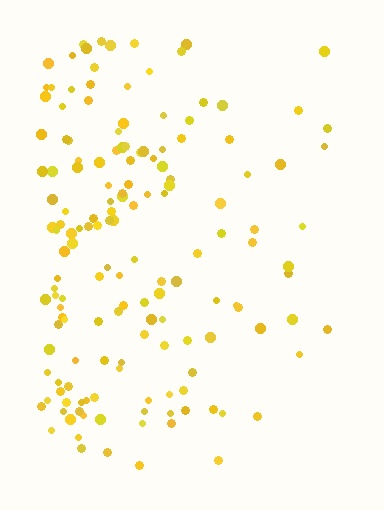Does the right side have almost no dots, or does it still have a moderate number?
Still a moderate number, just noticeably fewer than the left.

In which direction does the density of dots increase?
From right to left, with the left side densest.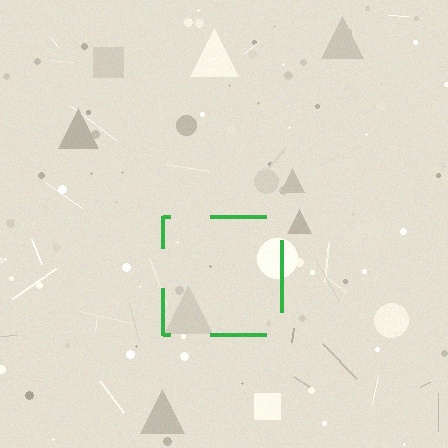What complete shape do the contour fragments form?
The contour fragments form a square.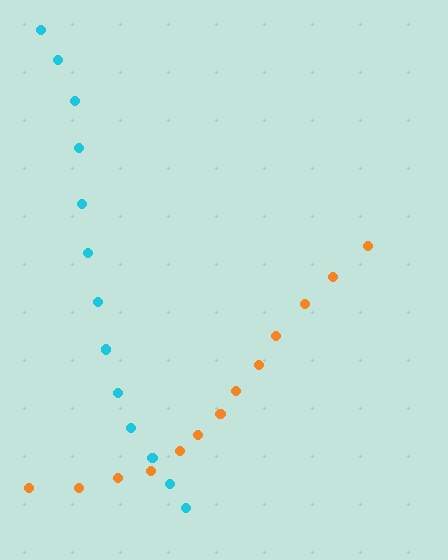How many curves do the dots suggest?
There are 2 distinct paths.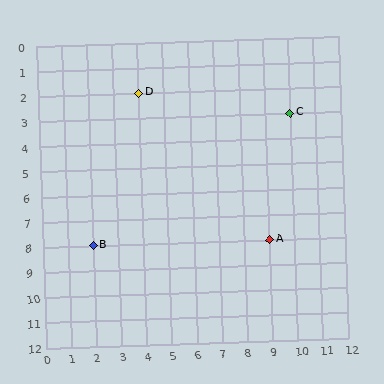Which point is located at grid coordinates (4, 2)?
Point D is at (4, 2).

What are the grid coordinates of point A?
Point A is at grid coordinates (9, 8).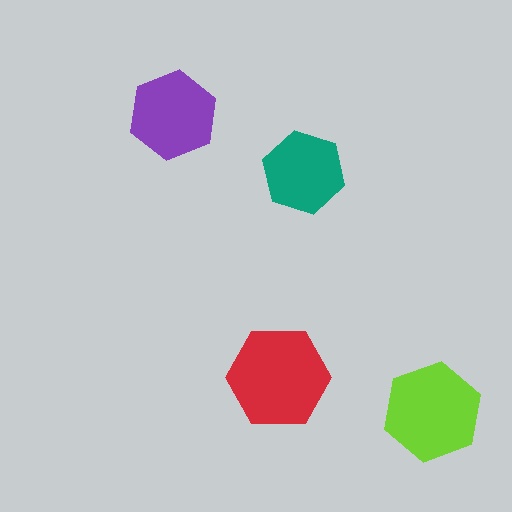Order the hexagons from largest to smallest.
the red one, the lime one, the purple one, the teal one.